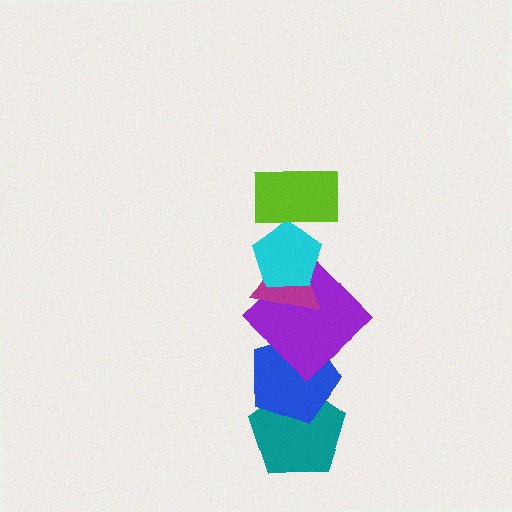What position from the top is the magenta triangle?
The magenta triangle is 3rd from the top.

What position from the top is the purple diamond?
The purple diamond is 4th from the top.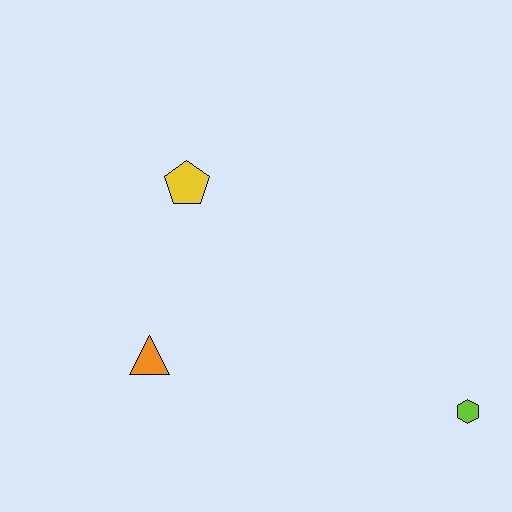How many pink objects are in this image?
There are no pink objects.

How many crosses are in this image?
There are no crosses.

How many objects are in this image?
There are 3 objects.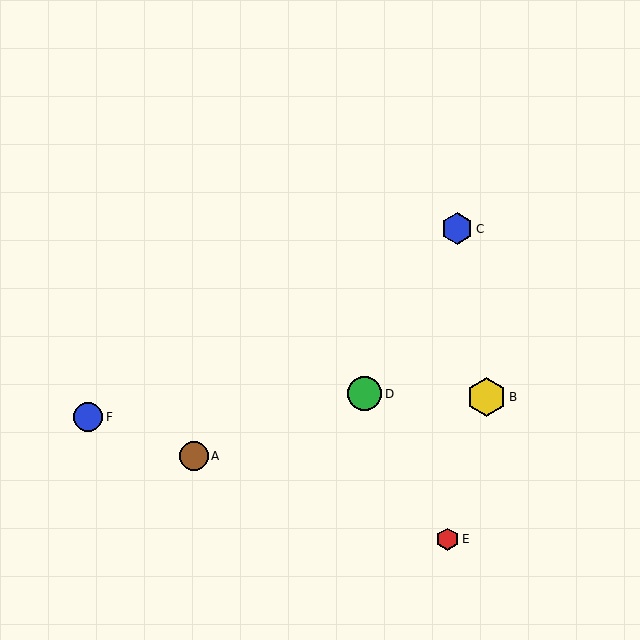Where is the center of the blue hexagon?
The center of the blue hexagon is at (457, 229).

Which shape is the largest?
The yellow hexagon (labeled B) is the largest.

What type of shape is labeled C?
Shape C is a blue hexagon.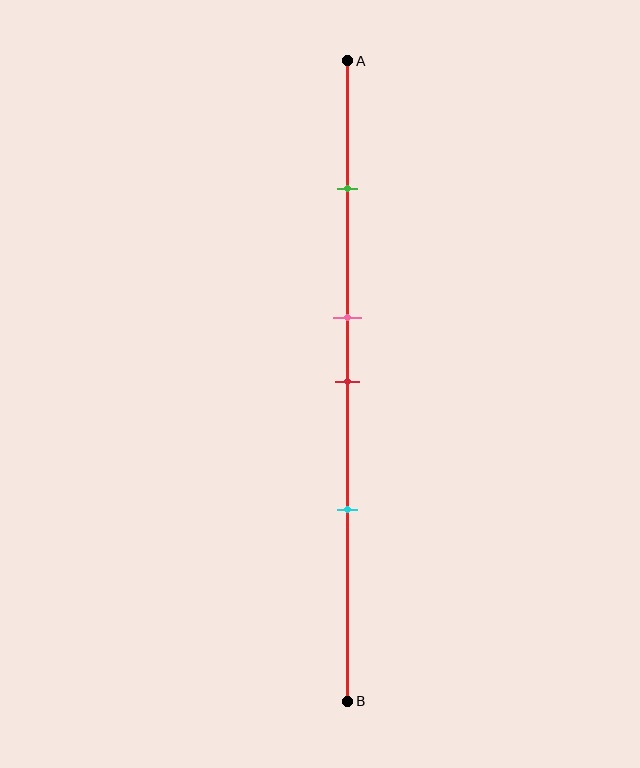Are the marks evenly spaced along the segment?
No, the marks are not evenly spaced.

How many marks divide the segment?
There are 4 marks dividing the segment.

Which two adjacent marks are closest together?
The pink and red marks are the closest adjacent pair.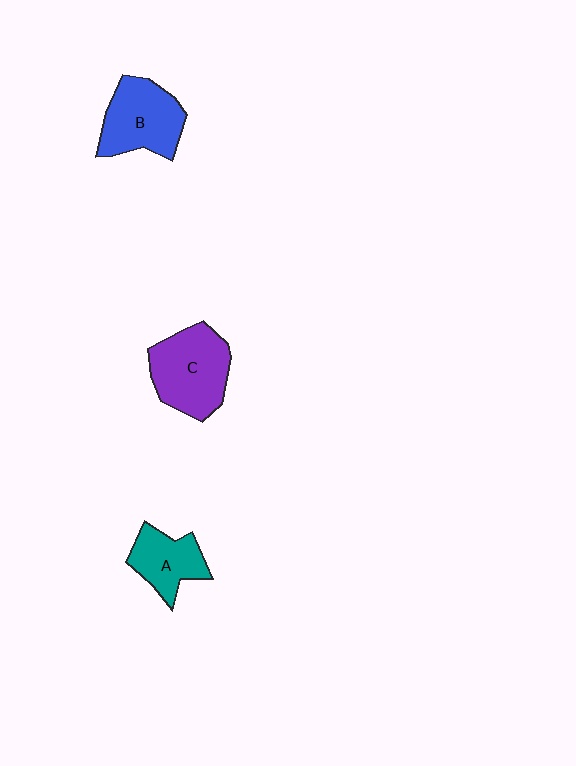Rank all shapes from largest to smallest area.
From largest to smallest: C (purple), B (blue), A (teal).